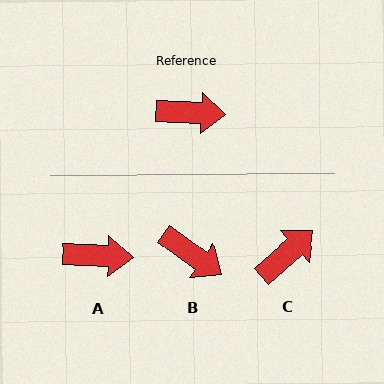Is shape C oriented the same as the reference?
No, it is off by about 44 degrees.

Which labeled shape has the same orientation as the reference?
A.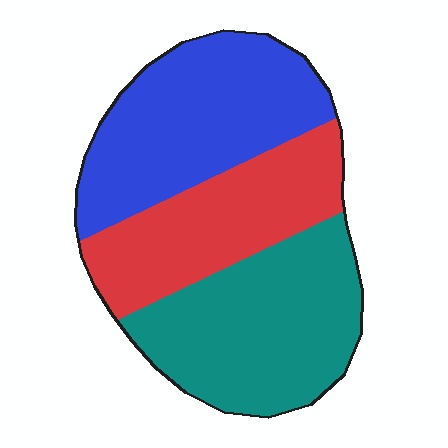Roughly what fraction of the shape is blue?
Blue takes up between a quarter and a half of the shape.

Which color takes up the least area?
Red, at roughly 30%.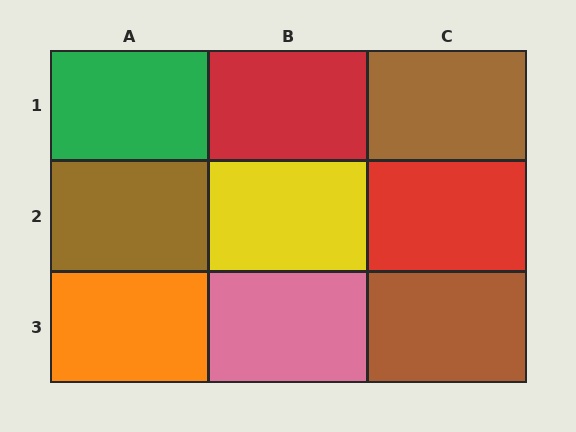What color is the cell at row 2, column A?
Brown.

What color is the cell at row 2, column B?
Yellow.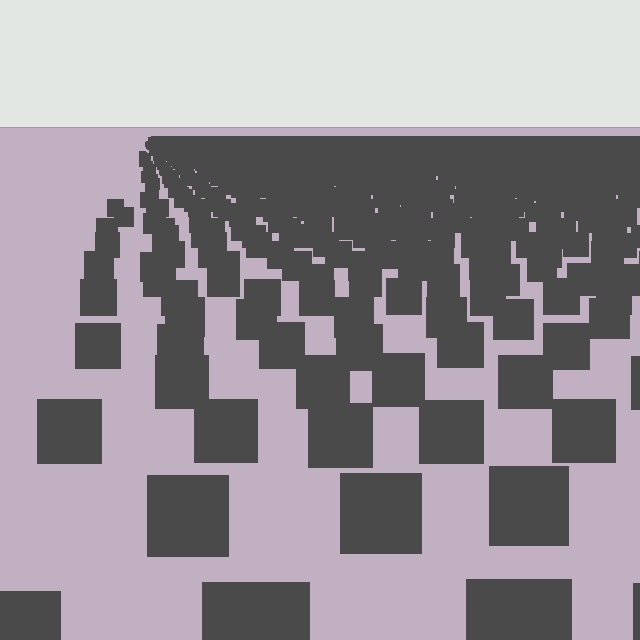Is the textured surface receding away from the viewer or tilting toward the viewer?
The surface is receding away from the viewer. Texture elements get smaller and denser toward the top.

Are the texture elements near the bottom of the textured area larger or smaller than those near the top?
Larger. Near the bottom, elements are closer to the viewer and appear at a bigger on-screen size.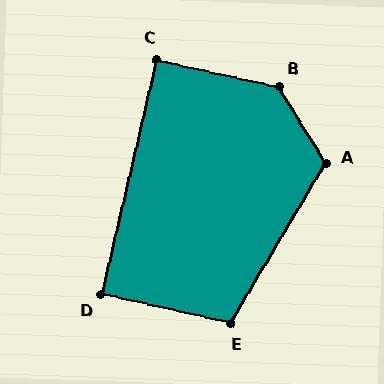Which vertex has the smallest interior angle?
D, at approximately 89 degrees.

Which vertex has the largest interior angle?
B, at approximately 134 degrees.